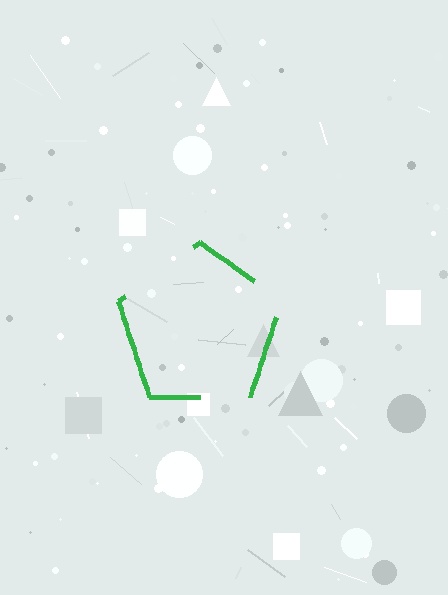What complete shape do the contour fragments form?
The contour fragments form a pentagon.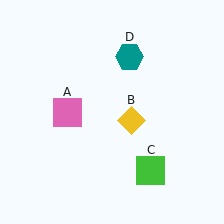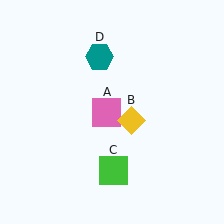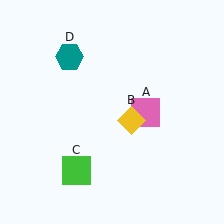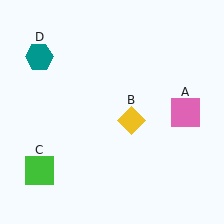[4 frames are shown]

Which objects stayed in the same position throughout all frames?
Yellow diamond (object B) remained stationary.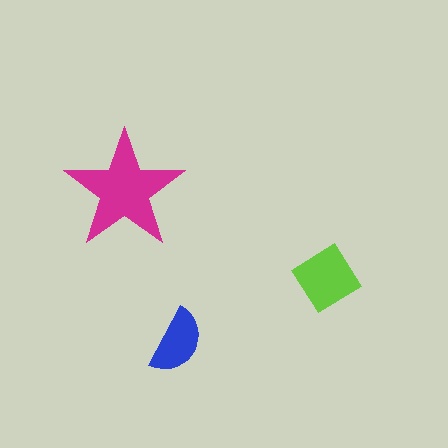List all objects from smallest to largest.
The blue semicircle, the lime diamond, the magenta star.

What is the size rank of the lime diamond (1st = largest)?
2nd.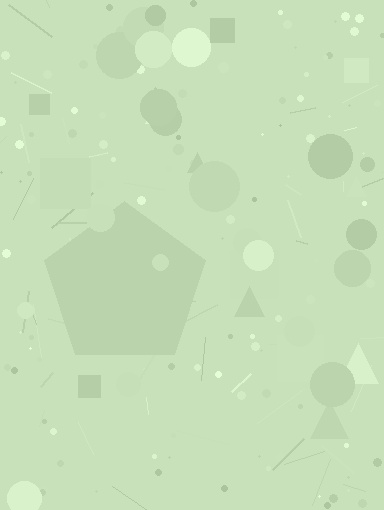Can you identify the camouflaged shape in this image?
The camouflaged shape is a pentagon.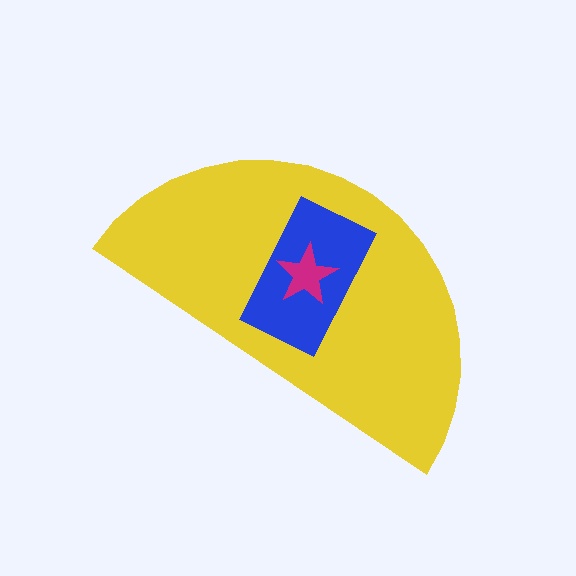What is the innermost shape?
The magenta star.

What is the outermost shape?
The yellow semicircle.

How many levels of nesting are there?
3.